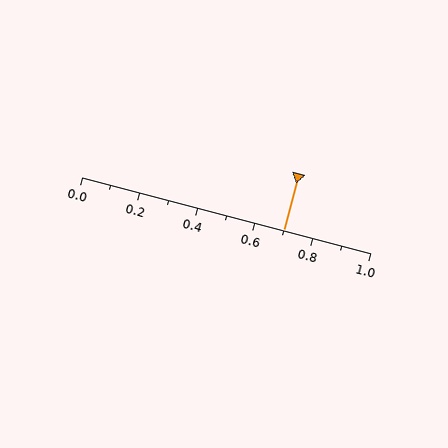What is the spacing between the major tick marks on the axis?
The major ticks are spaced 0.2 apart.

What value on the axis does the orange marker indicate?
The marker indicates approximately 0.7.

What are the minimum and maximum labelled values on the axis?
The axis runs from 0.0 to 1.0.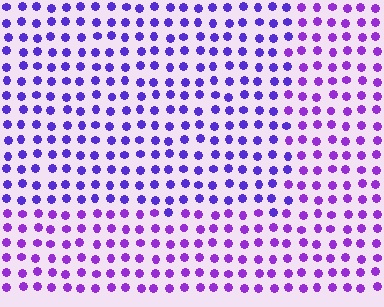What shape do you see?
I see a rectangle.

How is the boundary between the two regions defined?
The boundary is defined purely by a slight shift in hue (about 24 degrees). Spacing, size, and orientation are identical on both sides.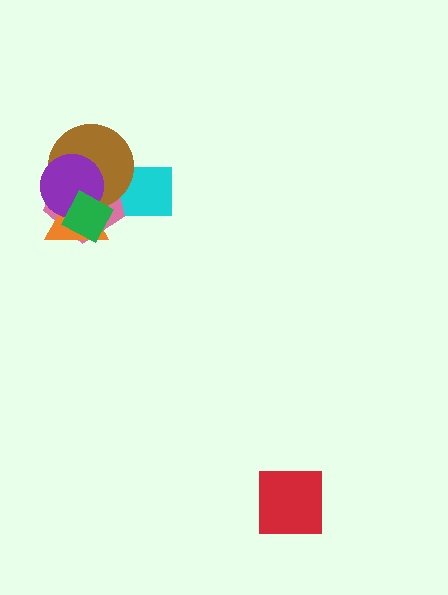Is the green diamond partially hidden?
No, no other shape covers it.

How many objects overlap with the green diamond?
5 objects overlap with the green diamond.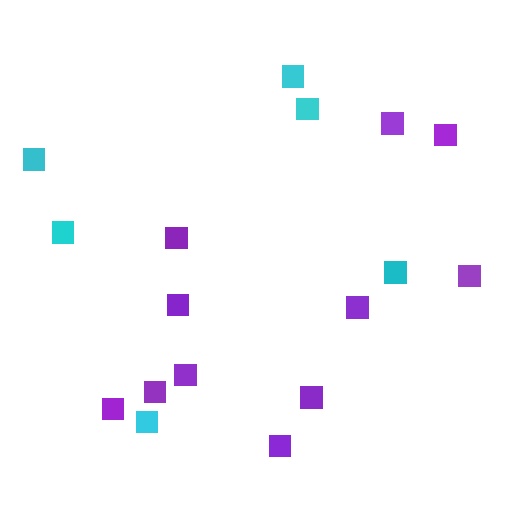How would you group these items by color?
There are 2 groups: one group of cyan squares (6) and one group of purple squares (11).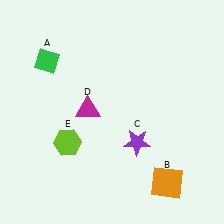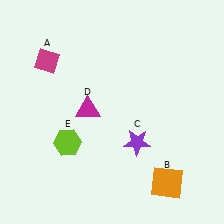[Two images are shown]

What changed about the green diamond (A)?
In Image 1, A is green. In Image 2, it changed to magenta.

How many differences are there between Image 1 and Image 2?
There is 1 difference between the two images.